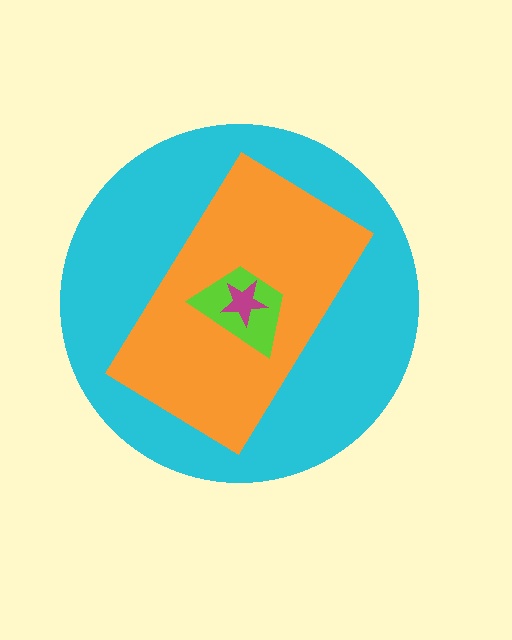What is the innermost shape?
The magenta star.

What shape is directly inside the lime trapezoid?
The magenta star.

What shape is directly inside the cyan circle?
The orange rectangle.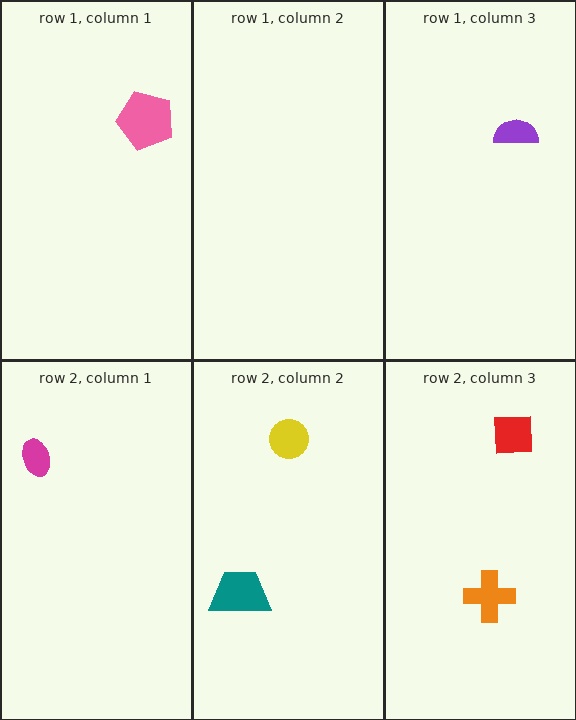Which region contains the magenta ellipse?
The row 2, column 1 region.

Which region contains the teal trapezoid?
The row 2, column 2 region.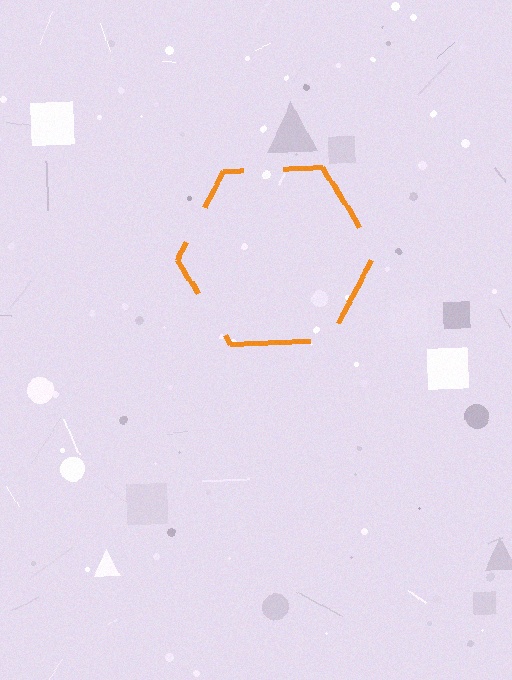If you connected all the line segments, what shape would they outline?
They would outline a hexagon.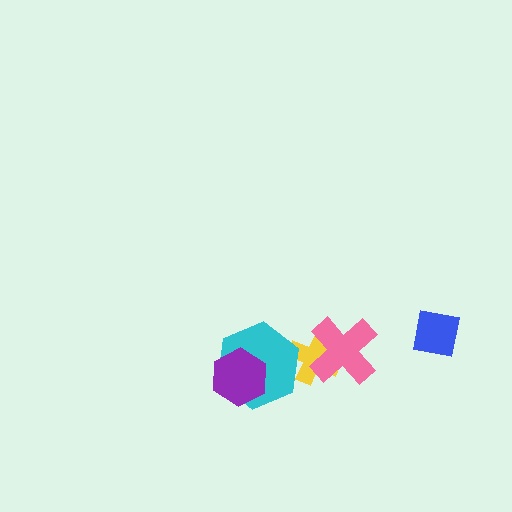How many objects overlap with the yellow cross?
2 objects overlap with the yellow cross.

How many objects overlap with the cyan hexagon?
2 objects overlap with the cyan hexagon.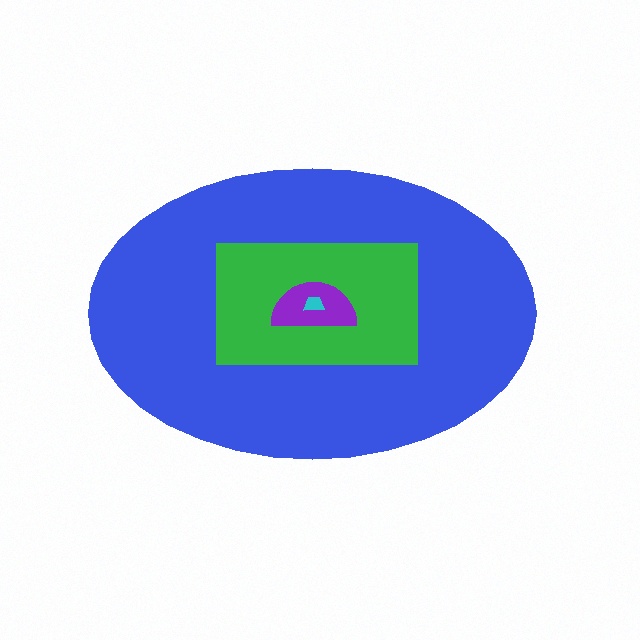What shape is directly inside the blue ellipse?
The green rectangle.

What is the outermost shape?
The blue ellipse.